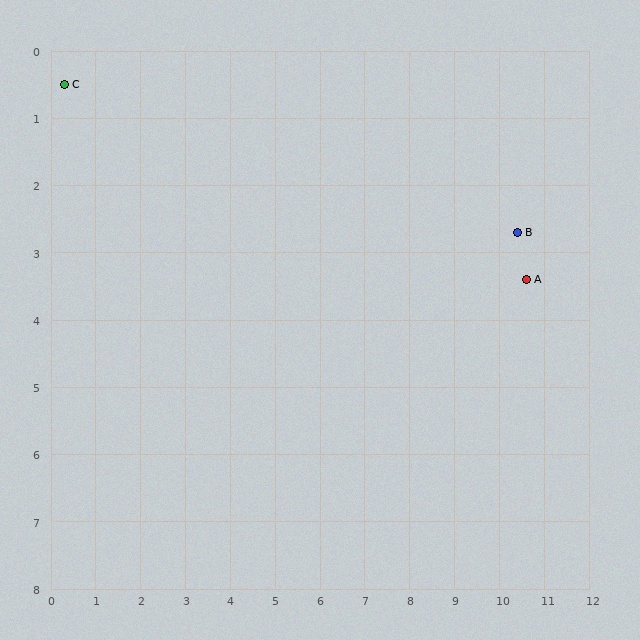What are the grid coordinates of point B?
Point B is at approximately (10.4, 2.7).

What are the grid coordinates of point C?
Point C is at approximately (0.3, 0.5).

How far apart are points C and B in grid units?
Points C and B are about 10.3 grid units apart.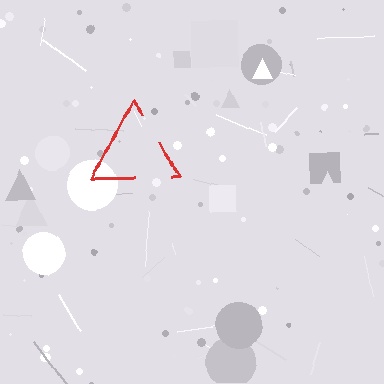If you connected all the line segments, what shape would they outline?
They would outline a triangle.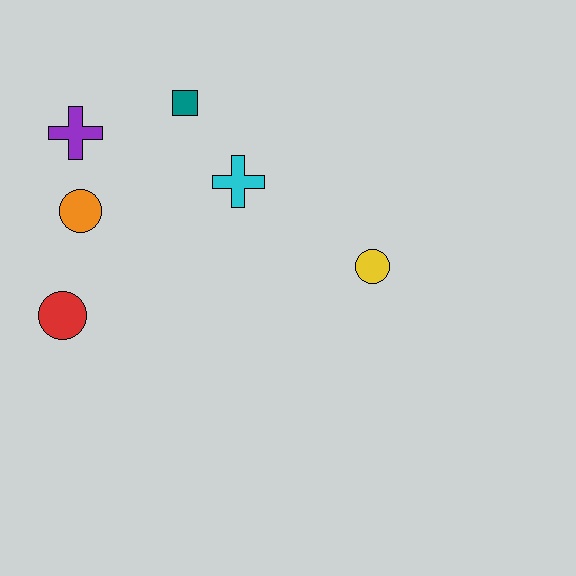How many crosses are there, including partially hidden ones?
There are 2 crosses.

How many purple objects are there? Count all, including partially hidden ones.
There is 1 purple object.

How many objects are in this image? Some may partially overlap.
There are 6 objects.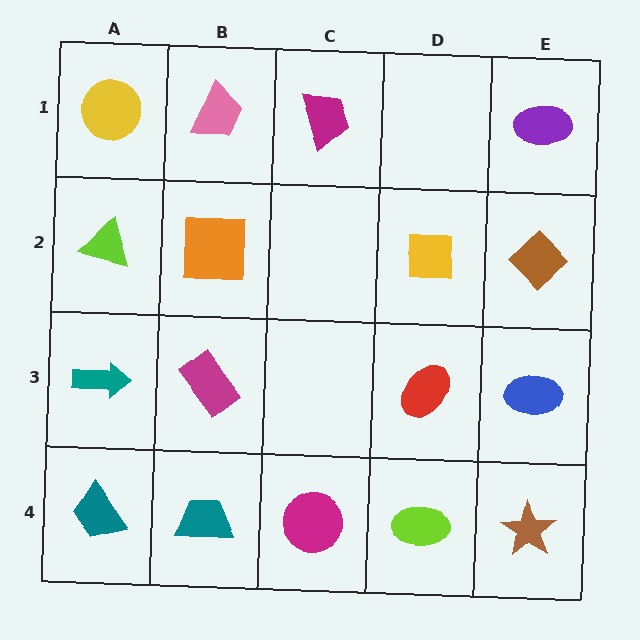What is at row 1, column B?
A pink trapezoid.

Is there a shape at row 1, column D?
No, that cell is empty.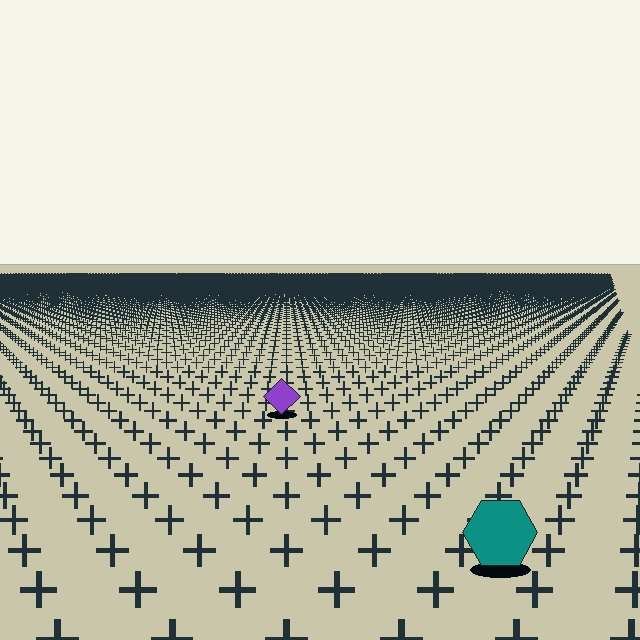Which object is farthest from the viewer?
The purple diamond is farthest from the viewer. It appears smaller and the ground texture around it is denser.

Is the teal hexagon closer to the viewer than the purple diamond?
Yes. The teal hexagon is closer — you can tell from the texture gradient: the ground texture is coarser near it.